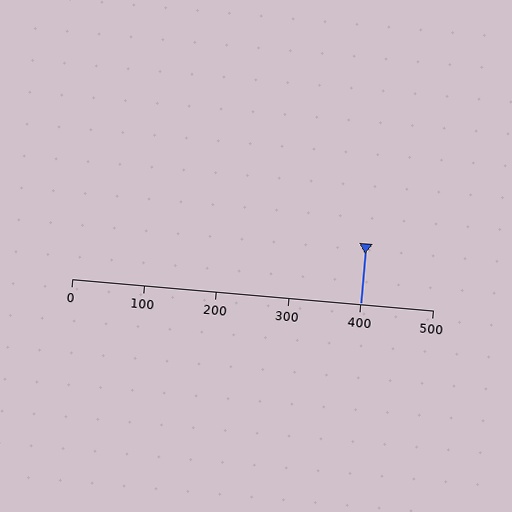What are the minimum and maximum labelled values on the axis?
The axis runs from 0 to 500.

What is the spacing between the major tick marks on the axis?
The major ticks are spaced 100 apart.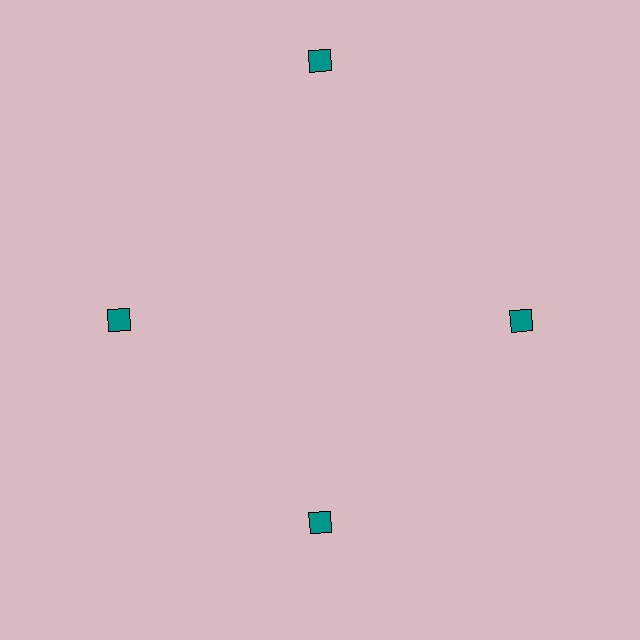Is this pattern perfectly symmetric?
No. The 4 teal diamonds are arranged in a ring, but one element near the 12 o'clock position is pushed outward from the center, breaking the 4-fold rotational symmetry.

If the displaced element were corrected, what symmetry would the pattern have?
It would have 4-fold rotational symmetry — the pattern would map onto itself every 90 degrees.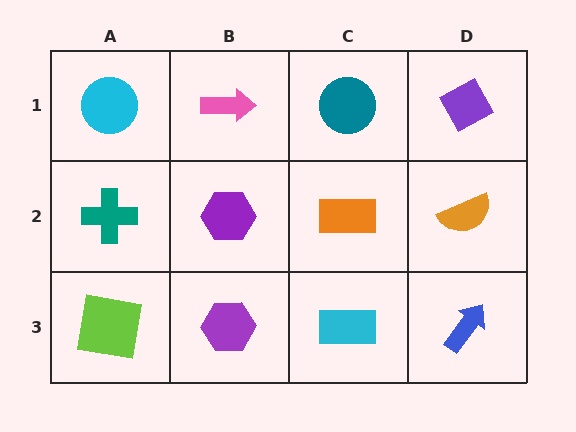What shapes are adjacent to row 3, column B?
A purple hexagon (row 2, column B), a lime square (row 3, column A), a cyan rectangle (row 3, column C).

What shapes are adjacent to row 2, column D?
A purple diamond (row 1, column D), a blue arrow (row 3, column D), an orange rectangle (row 2, column C).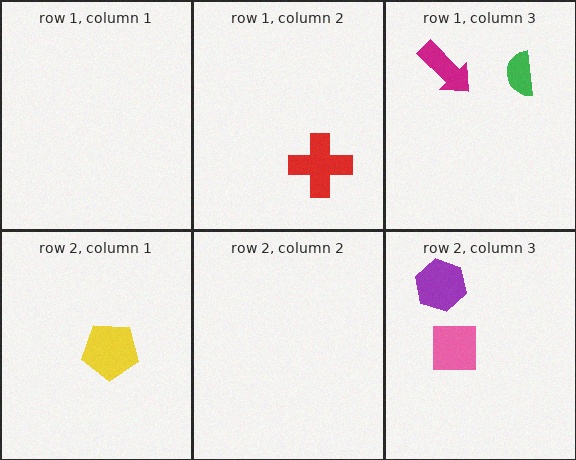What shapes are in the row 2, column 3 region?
The purple hexagon, the pink square.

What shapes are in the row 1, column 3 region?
The green semicircle, the magenta arrow.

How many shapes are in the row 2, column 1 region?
1.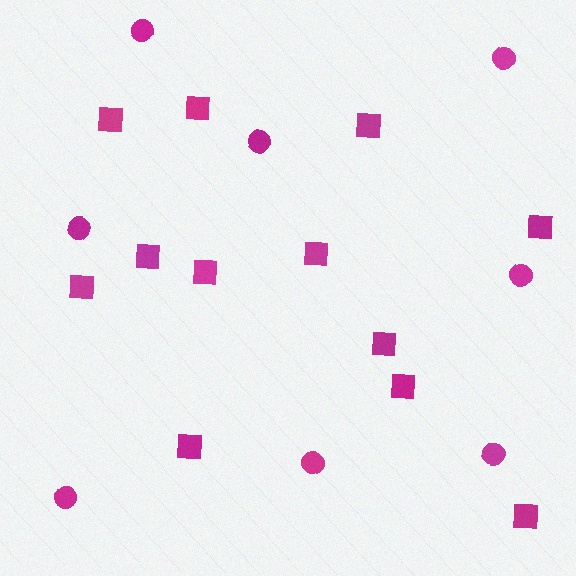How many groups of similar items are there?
There are 2 groups: one group of squares (12) and one group of circles (8).